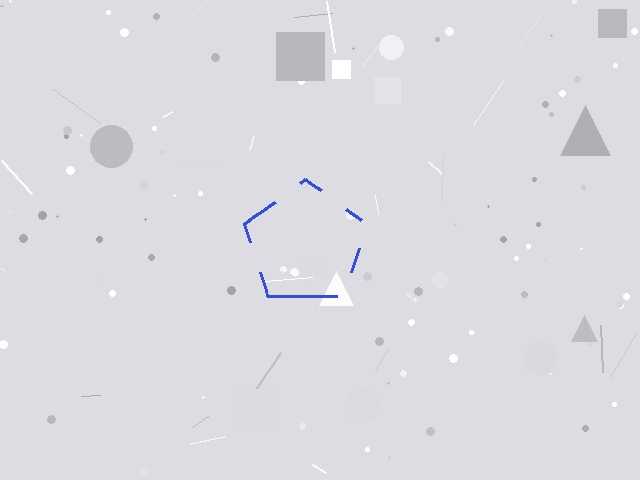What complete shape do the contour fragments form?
The contour fragments form a pentagon.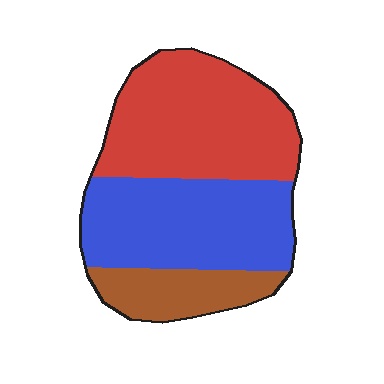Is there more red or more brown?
Red.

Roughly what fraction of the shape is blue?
Blue takes up about two fifths (2/5) of the shape.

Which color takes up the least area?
Brown, at roughly 15%.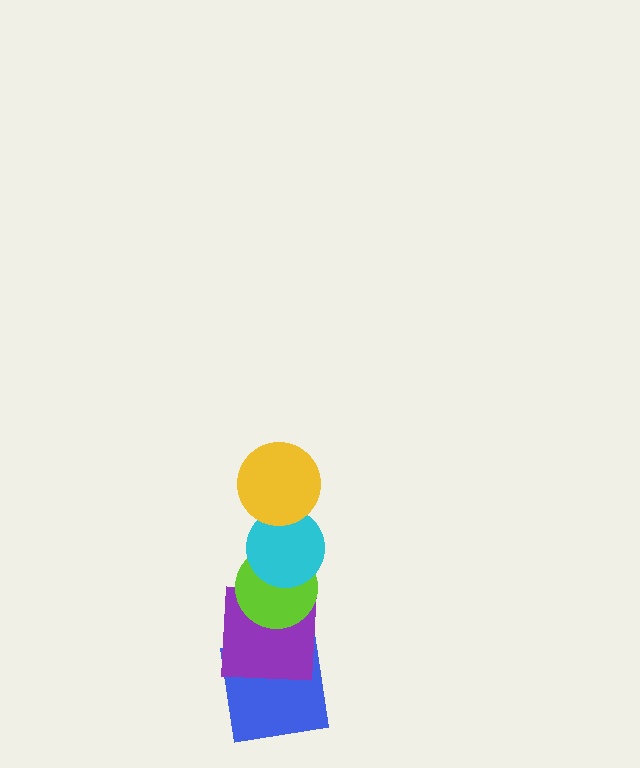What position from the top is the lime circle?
The lime circle is 3rd from the top.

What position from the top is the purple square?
The purple square is 4th from the top.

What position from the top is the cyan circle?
The cyan circle is 2nd from the top.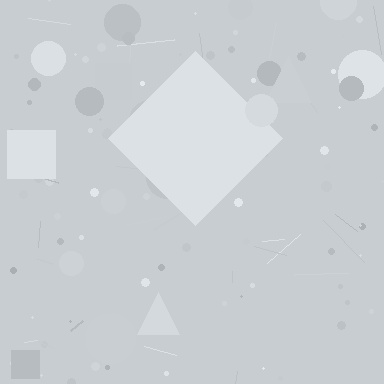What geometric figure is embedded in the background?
A diamond is embedded in the background.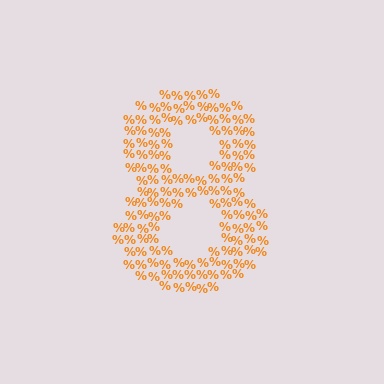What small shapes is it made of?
It is made of small percent signs.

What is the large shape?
The large shape is the digit 8.